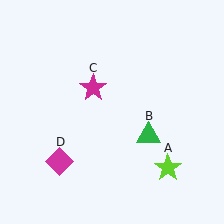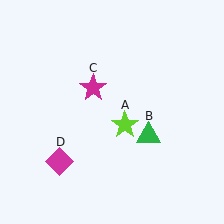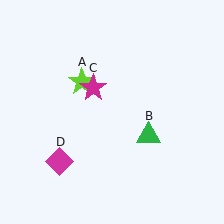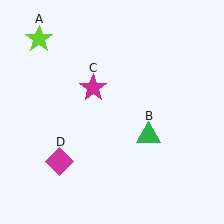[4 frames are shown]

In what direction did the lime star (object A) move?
The lime star (object A) moved up and to the left.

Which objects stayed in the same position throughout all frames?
Green triangle (object B) and magenta star (object C) and magenta diamond (object D) remained stationary.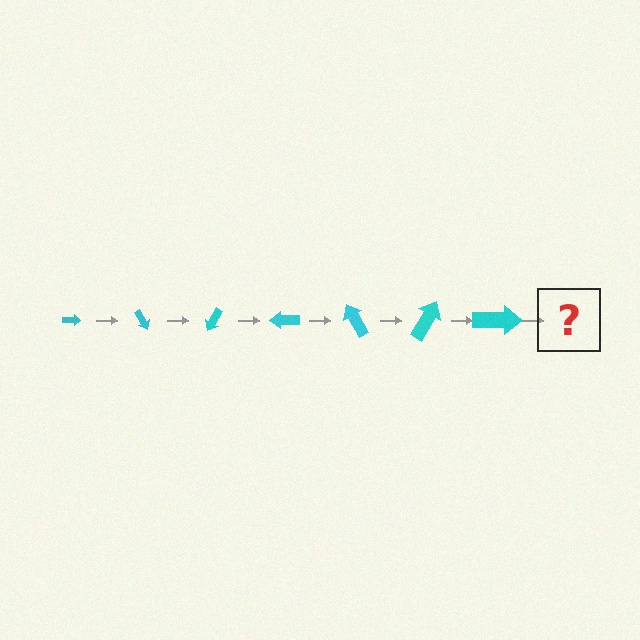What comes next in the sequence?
The next element should be an arrow, larger than the previous one and rotated 420 degrees from the start.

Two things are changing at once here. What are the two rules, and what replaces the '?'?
The two rules are that the arrow grows larger each step and it rotates 60 degrees each step. The '?' should be an arrow, larger than the previous one and rotated 420 degrees from the start.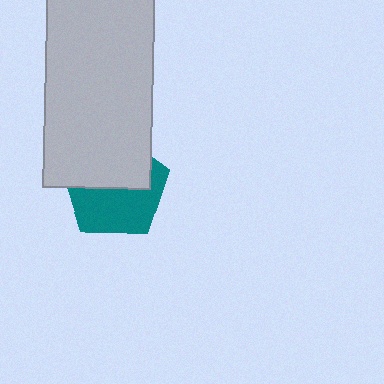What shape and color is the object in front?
The object in front is a light gray rectangle.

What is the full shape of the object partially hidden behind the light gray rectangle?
The partially hidden object is a teal pentagon.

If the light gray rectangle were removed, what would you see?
You would see the complete teal pentagon.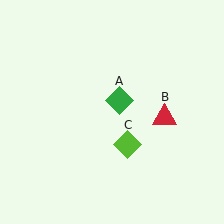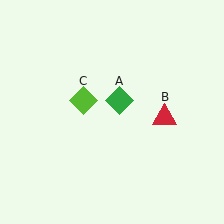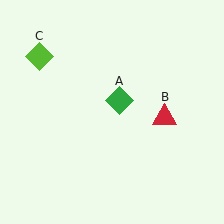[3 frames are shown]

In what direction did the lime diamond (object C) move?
The lime diamond (object C) moved up and to the left.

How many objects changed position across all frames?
1 object changed position: lime diamond (object C).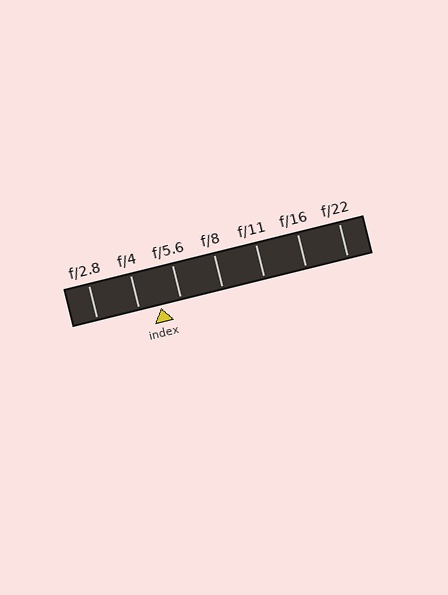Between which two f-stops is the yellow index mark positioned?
The index mark is between f/4 and f/5.6.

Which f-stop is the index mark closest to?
The index mark is closest to f/5.6.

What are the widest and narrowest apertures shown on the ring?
The widest aperture shown is f/2.8 and the narrowest is f/22.